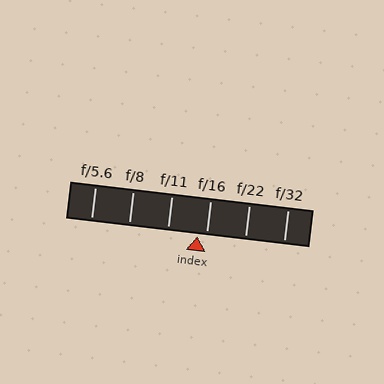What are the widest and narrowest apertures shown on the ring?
The widest aperture shown is f/5.6 and the narrowest is f/32.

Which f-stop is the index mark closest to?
The index mark is closest to f/16.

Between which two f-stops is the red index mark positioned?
The index mark is between f/11 and f/16.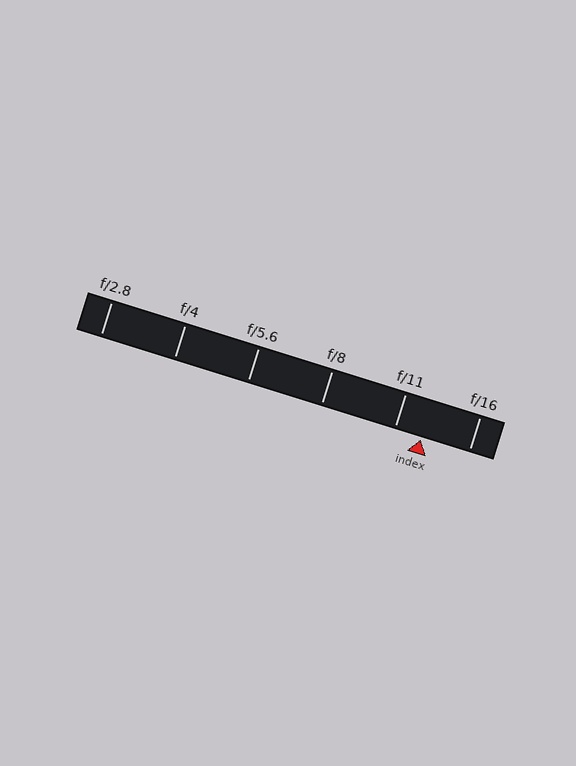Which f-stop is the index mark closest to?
The index mark is closest to f/11.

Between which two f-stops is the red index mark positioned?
The index mark is between f/11 and f/16.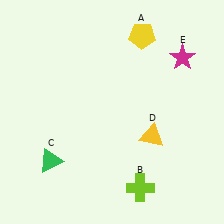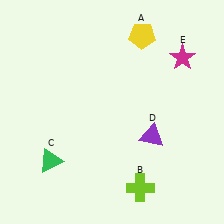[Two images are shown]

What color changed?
The triangle (D) changed from yellow in Image 1 to purple in Image 2.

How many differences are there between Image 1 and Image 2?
There is 1 difference between the two images.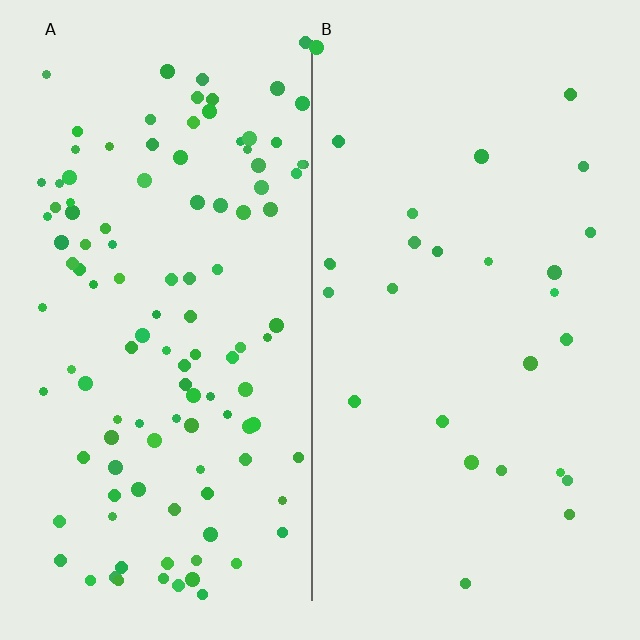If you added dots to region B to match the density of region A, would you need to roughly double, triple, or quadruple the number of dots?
Approximately quadruple.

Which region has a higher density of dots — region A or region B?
A (the left).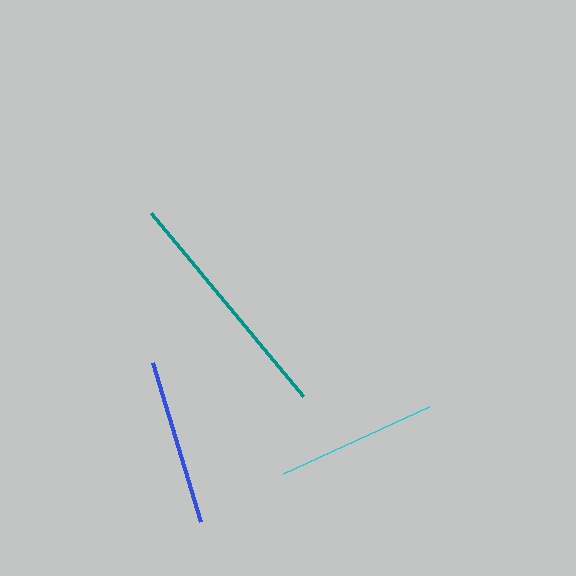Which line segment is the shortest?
The cyan line is the shortest at approximately 161 pixels.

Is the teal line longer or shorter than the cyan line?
The teal line is longer than the cyan line.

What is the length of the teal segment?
The teal segment is approximately 238 pixels long.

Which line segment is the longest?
The teal line is the longest at approximately 238 pixels.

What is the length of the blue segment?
The blue segment is approximately 167 pixels long.